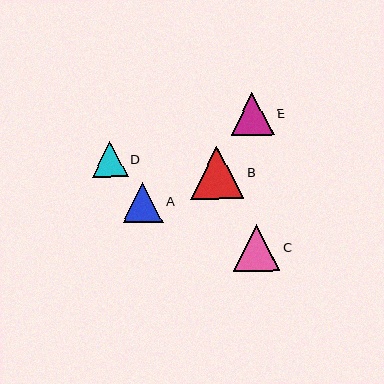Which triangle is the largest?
Triangle B is the largest with a size of approximately 53 pixels.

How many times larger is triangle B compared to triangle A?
Triangle B is approximately 1.3 times the size of triangle A.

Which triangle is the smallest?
Triangle D is the smallest with a size of approximately 36 pixels.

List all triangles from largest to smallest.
From largest to smallest: B, C, E, A, D.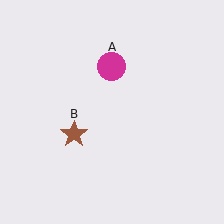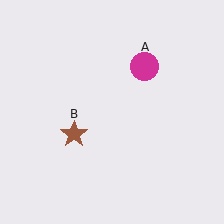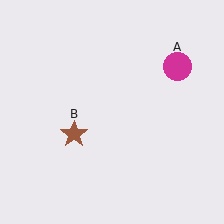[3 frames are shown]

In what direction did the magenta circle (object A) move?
The magenta circle (object A) moved right.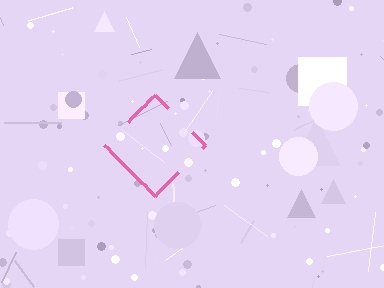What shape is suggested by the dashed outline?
The dashed outline suggests a diamond.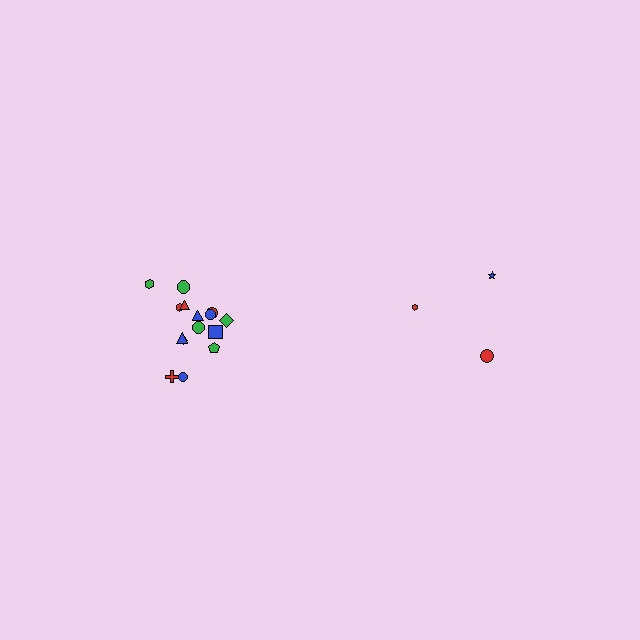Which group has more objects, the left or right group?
The left group.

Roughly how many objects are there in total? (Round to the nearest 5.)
Roughly 20 objects in total.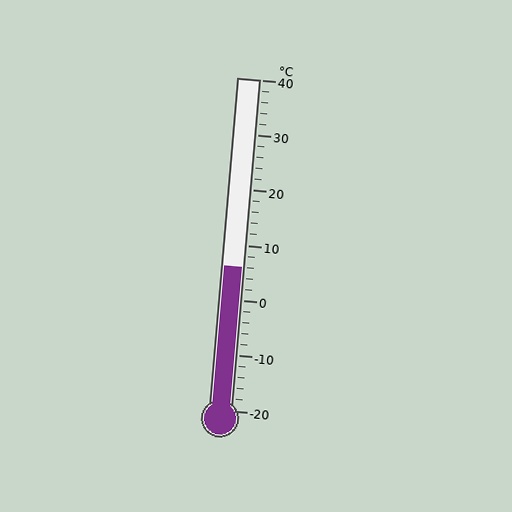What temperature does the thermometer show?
The thermometer shows approximately 6°C.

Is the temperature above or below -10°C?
The temperature is above -10°C.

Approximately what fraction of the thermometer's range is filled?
The thermometer is filled to approximately 45% of its range.